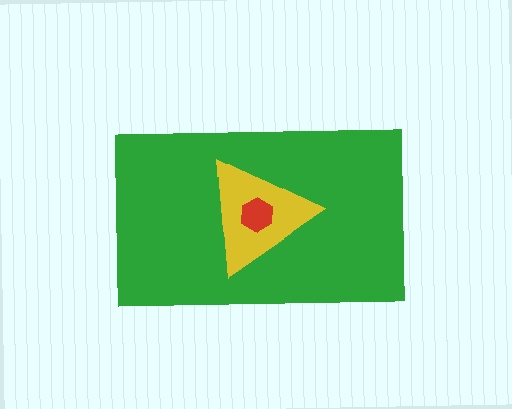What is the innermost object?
The red hexagon.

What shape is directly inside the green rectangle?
The yellow triangle.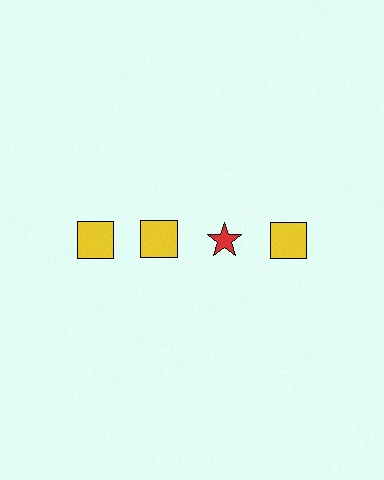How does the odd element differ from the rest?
It differs in both color (red instead of yellow) and shape (star instead of square).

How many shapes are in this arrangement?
There are 4 shapes arranged in a grid pattern.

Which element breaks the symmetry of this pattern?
The red star in the top row, center column breaks the symmetry. All other shapes are yellow squares.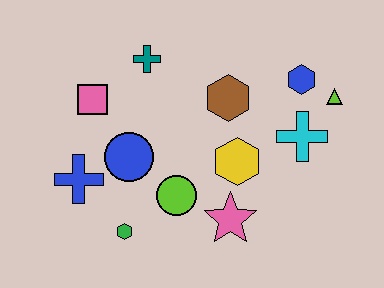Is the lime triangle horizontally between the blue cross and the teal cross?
No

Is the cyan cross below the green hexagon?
No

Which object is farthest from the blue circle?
The lime triangle is farthest from the blue circle.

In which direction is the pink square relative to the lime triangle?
The pink square is to the left of the lime triangle.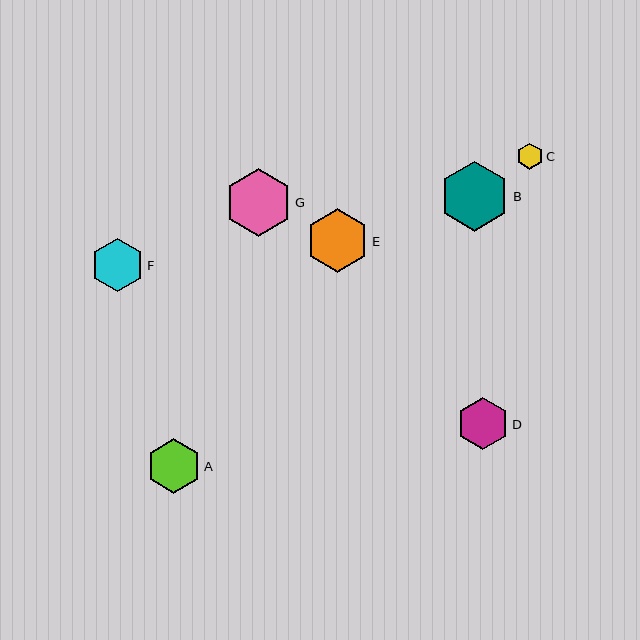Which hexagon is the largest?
Hexagon B is the largest with a size of approximately 70 pixels.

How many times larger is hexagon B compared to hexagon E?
Hexagon B is approximately 1.1 times the size of hexagon E.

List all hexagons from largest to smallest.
From largest to smallest: B, G, E, A, F, D, C.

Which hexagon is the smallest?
Hexagon C is the smallest with a size of approximately 26 pixels.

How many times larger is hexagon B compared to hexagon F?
Hexagon B is approximately 1.3 times the size of hexagon F.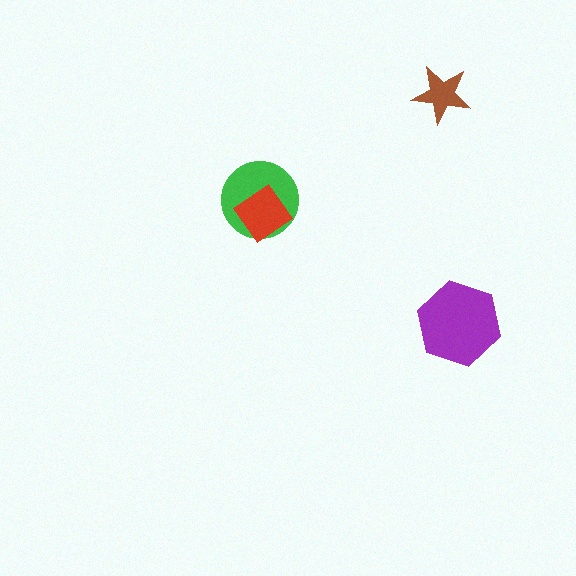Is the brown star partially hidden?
No, no other shape covers it.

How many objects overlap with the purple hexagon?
0 objects overlap with the purple hexagon.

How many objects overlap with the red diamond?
1 object overlaps with the red diamond.